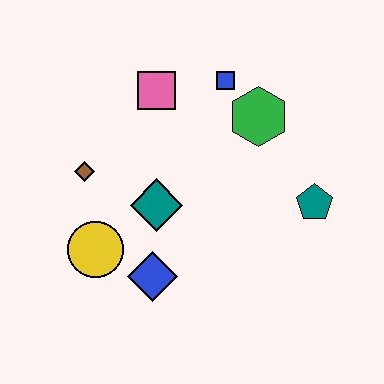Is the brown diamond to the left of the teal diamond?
Yes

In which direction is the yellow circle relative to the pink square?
The yellow circle is below the pink square.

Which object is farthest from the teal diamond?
The teal pentagon is farthest from the teal diamond.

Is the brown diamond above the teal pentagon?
Yes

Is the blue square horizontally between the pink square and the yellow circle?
No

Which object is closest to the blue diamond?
The yellow circle is closest to the blue diamond.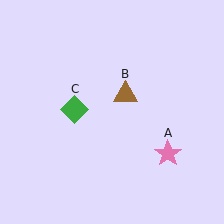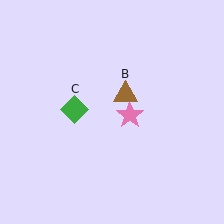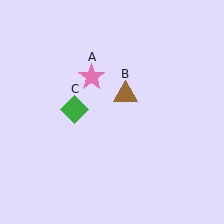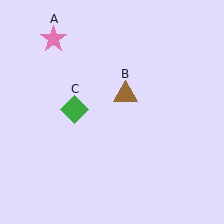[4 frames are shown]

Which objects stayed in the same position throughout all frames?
Brown triangle (object B) and green diamond (object C) remained stationary.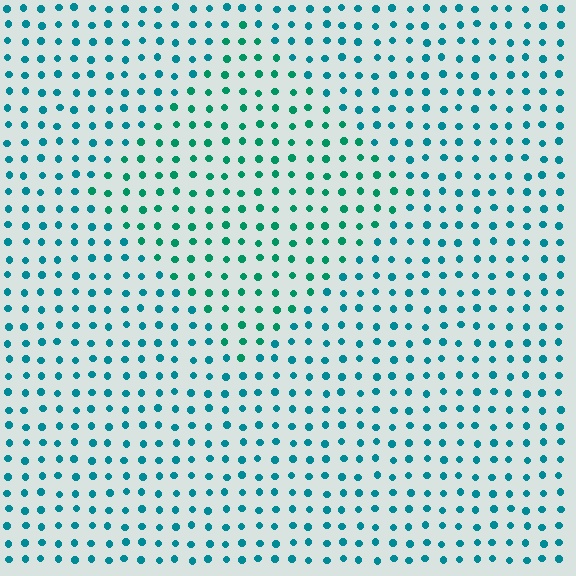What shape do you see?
I see a diamond.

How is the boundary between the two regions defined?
The boundary is defined purely by a slight shift in hue (about 25 degrees). Spacing, size, and orientation are identical on both sides.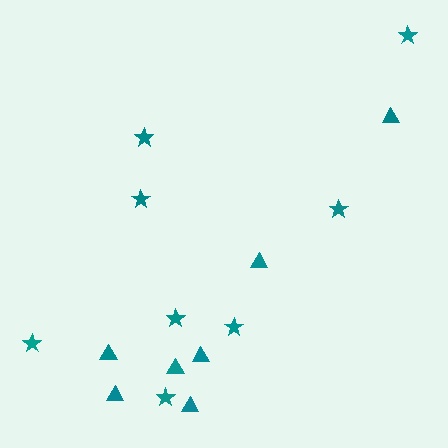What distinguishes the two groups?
There are 2 groups: one group of stars (8) and one group of triangles (7).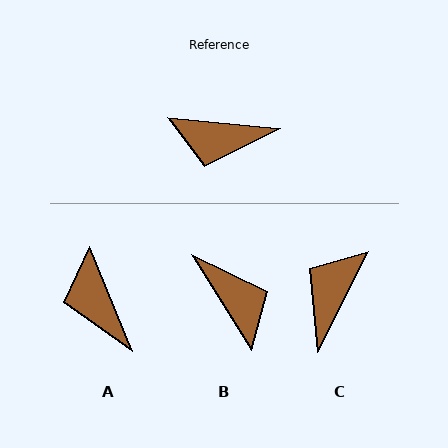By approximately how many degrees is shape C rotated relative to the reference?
Approximately 111 degrees clockwise.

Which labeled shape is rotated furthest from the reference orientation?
B, about 128 degrees away.